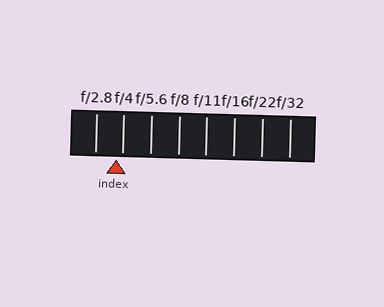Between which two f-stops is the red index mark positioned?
The index mark is between f/2.8 and f/4.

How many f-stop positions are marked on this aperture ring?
There are 8 f-stop positions marked.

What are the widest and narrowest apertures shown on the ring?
The widest aperture shown is f/2.8 and the narrowest is f/32.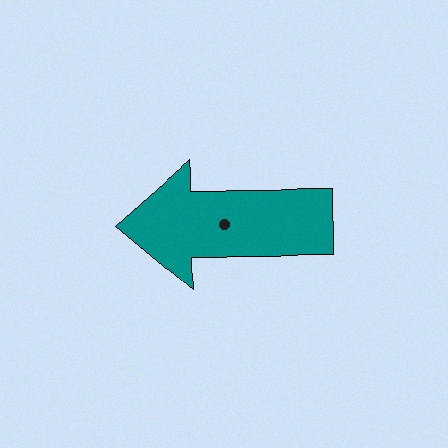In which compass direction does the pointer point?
West.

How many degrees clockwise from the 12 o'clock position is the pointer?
Approximately 269 degrees.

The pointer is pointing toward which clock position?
Roughly 9 o'clock.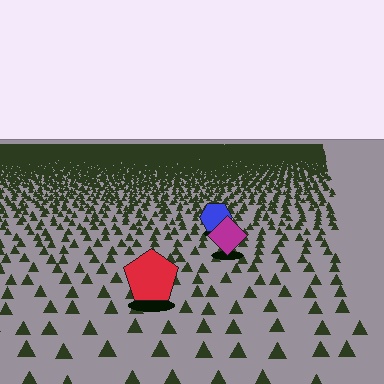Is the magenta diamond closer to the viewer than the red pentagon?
No. The red pentagon is closer — you can tell from the texture gradient: the ground texture is coarser near it.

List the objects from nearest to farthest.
From nearest to farthest: the red pentagon, the magenta diamond, the blue hexagon.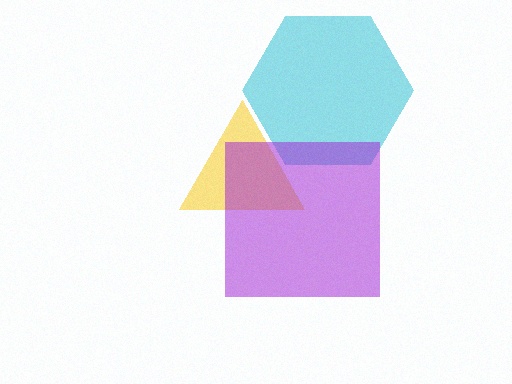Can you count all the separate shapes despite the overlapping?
Yes, there are 3 separate shapes.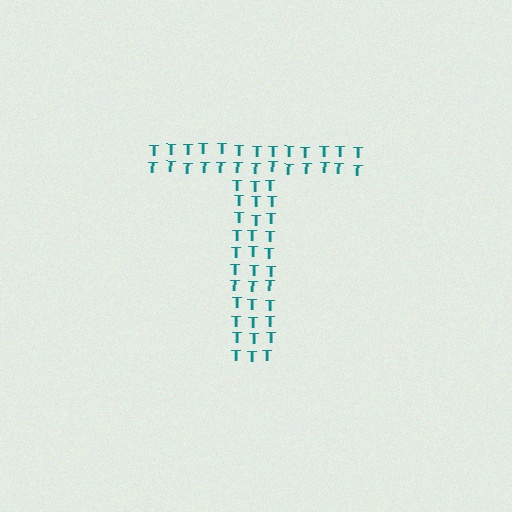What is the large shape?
The large shape is the letter T.